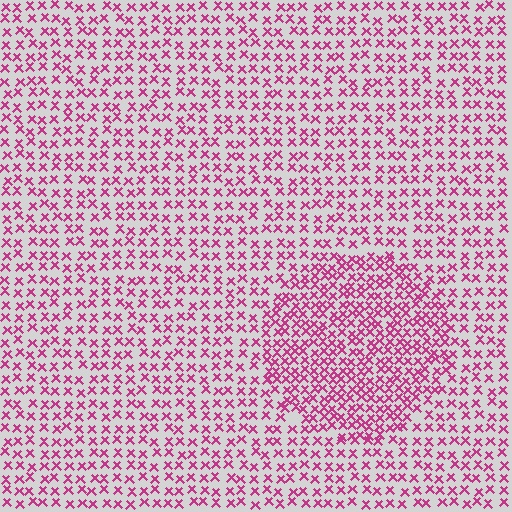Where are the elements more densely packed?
The elements are more densely packed inside the circle boundary.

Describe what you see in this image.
The image contains small magenta elements arranged at two different densities. A circle-shaped region is visible where the elements are more densely packed than the surrounding area.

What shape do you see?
I see a circle.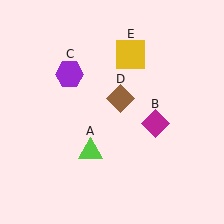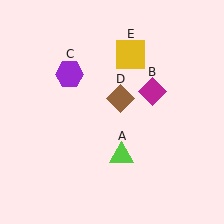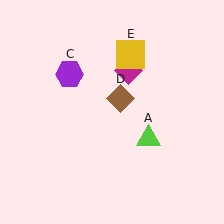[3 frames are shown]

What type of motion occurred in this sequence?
The lime triangle (object A), magenta diamond (object B) rotated counterclockwise around the center of the scene.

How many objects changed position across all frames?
2 objects changed position: lime triangle (object A), magenta diamond (object B).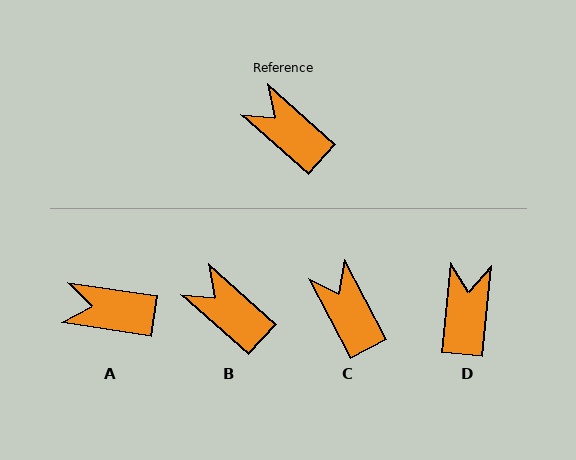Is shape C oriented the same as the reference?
No, it is off by about 20 degrees.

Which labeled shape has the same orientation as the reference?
B.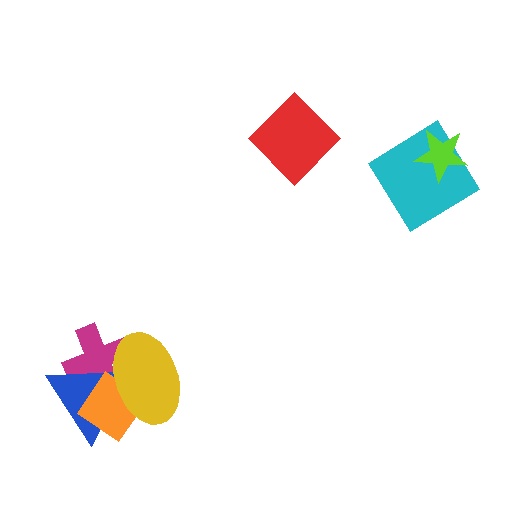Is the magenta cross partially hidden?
Yes, it is partially covered by another shape.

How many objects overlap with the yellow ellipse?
3 objects overlap with the yellow ellipse.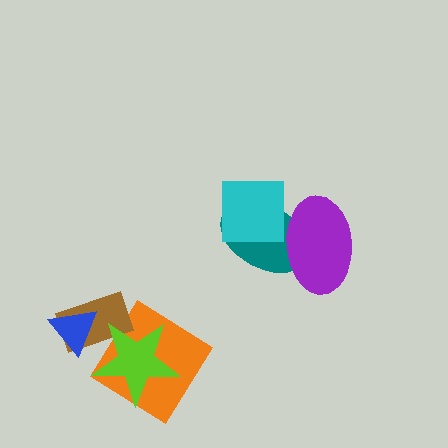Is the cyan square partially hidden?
No, no other shape covers it.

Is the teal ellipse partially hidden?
Yes, it is partially covered by another shape.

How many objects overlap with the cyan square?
1 object overlaps with the cyan square.